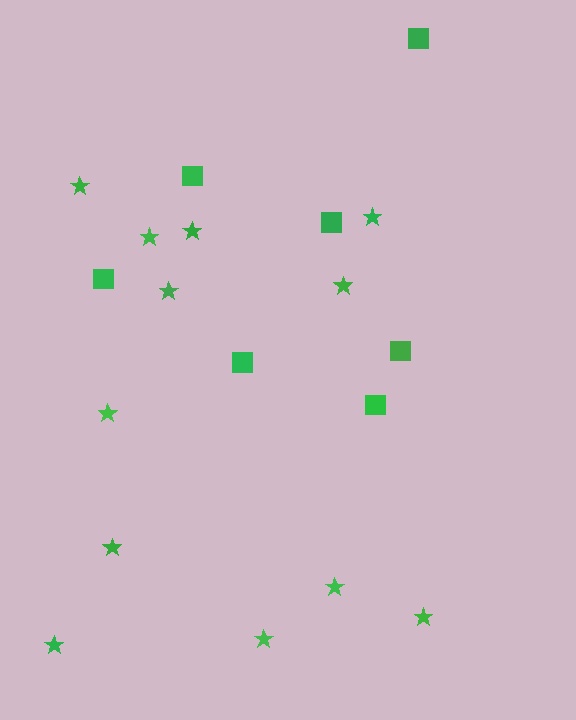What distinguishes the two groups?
There are 2 groups: one group of stars (12) and one group of squares (7).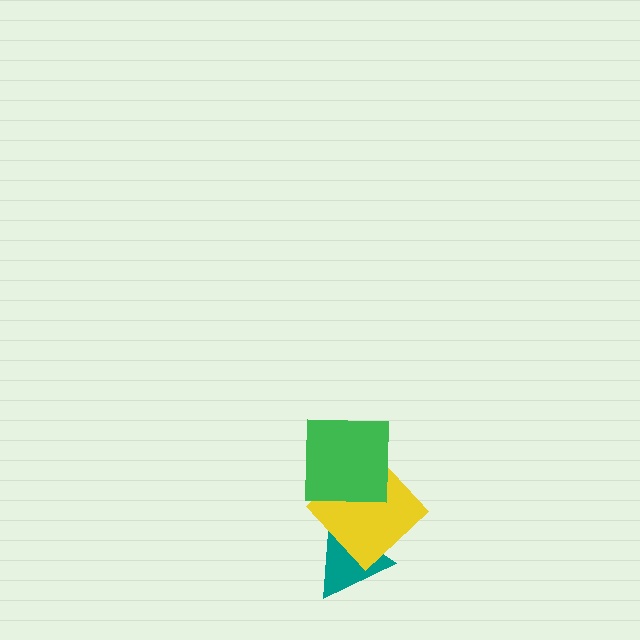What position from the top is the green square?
The green square is 1st from the top.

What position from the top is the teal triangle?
The teal triangle is 3rd from the top.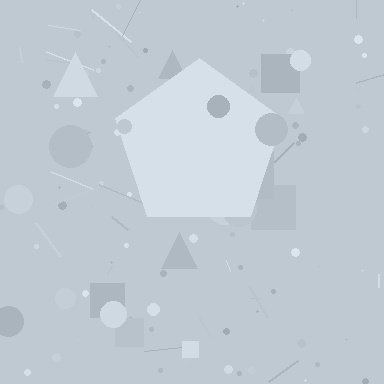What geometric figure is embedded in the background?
A pentagon is embedded in the background.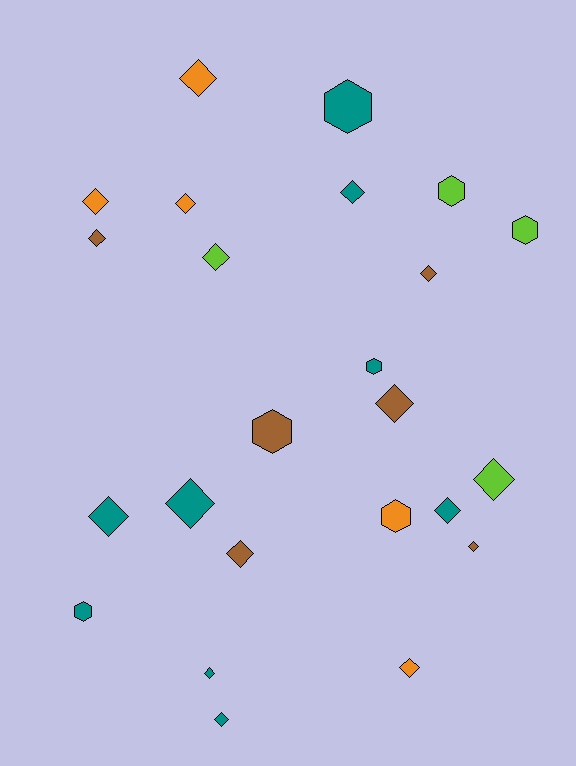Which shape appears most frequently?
Diamond, with 17 objects.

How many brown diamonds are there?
There are 5 brown diamonds.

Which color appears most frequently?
Teal, with 9 objects.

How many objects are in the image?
There are 24 objects.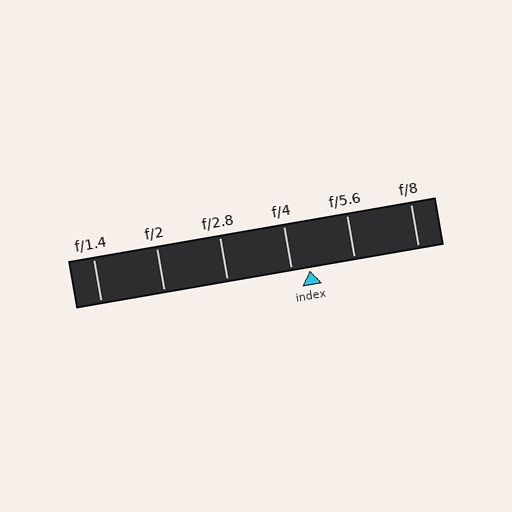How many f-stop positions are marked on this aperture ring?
There are 6 f-stop positions marked.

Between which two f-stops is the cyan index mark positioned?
The index mark is between f/4 and f/5.6.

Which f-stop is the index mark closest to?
The index mark is closest to f/4.